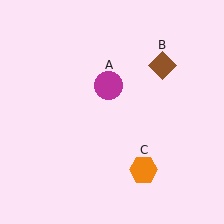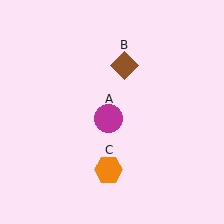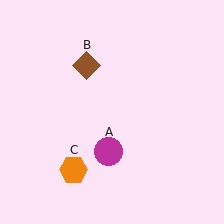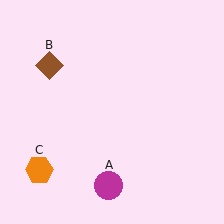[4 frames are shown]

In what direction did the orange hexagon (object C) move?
The orange hexagon (object C) moved left.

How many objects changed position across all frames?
3 objects changed position: magenta circle (object A), brown diamond (object B), orange hexagon (object C).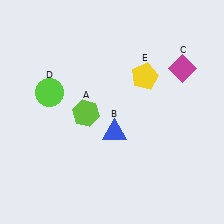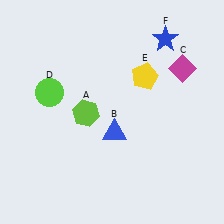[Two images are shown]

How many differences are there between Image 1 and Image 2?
There is 1 difference between the two images.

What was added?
A blue star (F) was added in Image 2.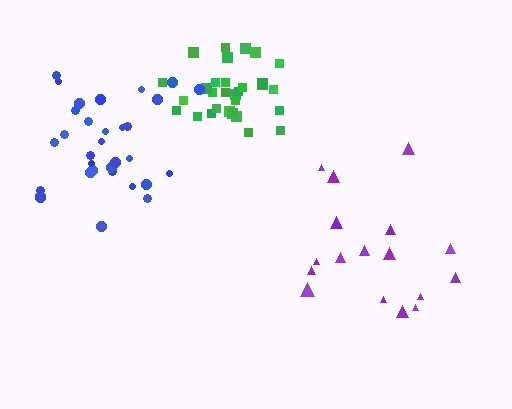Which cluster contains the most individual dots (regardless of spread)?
Blue (32).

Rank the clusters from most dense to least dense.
green, blue, purple.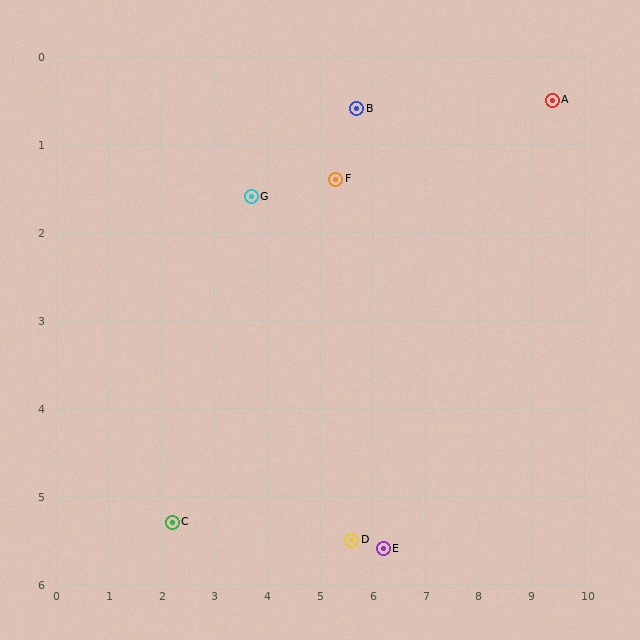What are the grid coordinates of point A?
Point A is at approximately (9.4, 0.5).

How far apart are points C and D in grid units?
Points C and D are about 3.4 grid units apart.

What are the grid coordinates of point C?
Point C is at approximately (2.2, 5.3).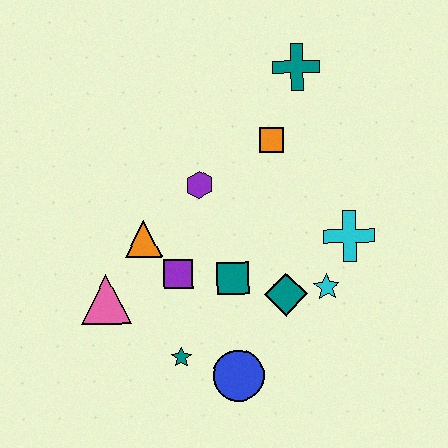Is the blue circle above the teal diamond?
No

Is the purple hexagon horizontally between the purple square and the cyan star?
Yes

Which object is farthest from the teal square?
The teal cross is farthest from the teal square.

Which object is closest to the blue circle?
The teal star is closest to the blue circle.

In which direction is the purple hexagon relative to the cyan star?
The purple hexagon is to the left of the cyan star.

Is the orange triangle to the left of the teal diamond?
Yes